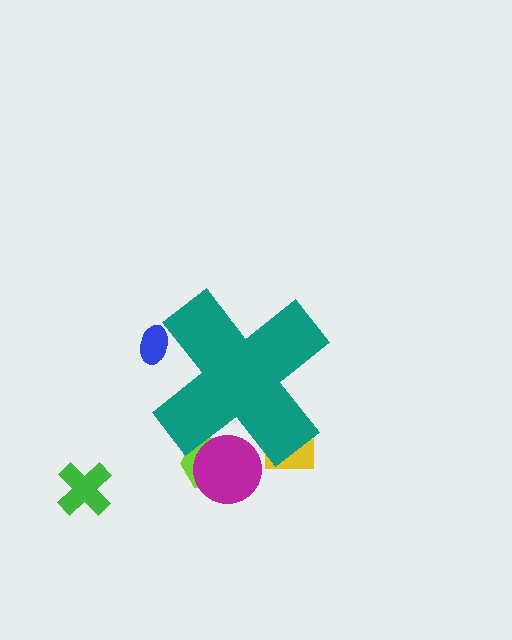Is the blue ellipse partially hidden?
Yes, the blue ellipse is partially hidden behind the teal cross.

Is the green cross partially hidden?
No, the green cross is fully visible.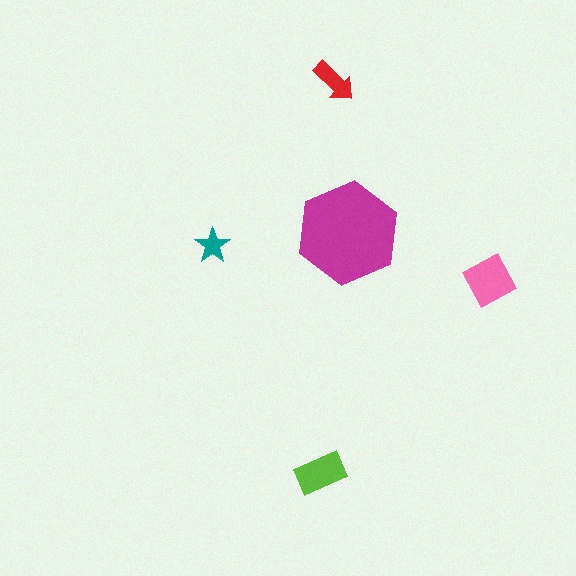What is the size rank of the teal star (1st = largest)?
5th.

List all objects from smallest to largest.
The teal star, the red arrow, the lime rectangle, the pink diamond, the magenta hexagon.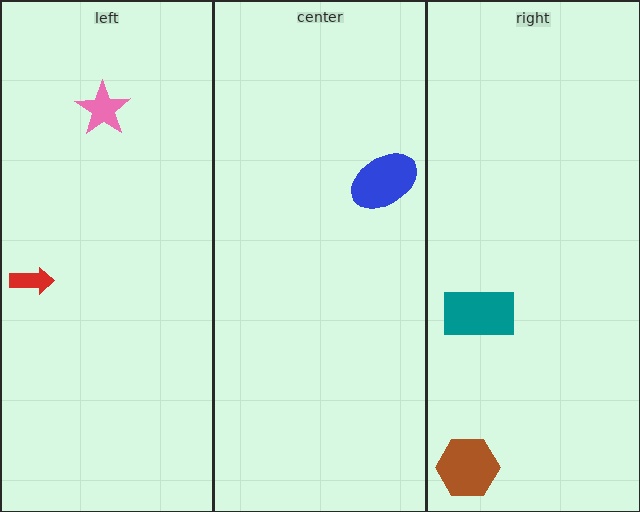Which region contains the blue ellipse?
The center region.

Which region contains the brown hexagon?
The right region.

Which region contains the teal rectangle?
The right region.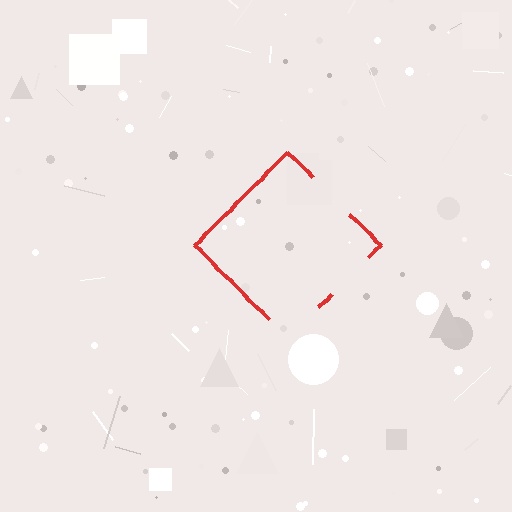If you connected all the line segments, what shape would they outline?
They would outline a diamond.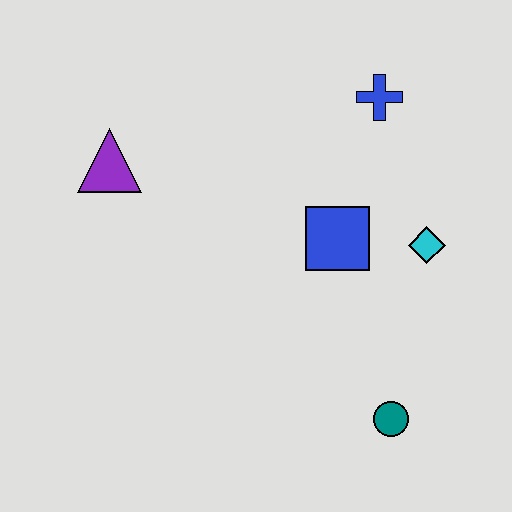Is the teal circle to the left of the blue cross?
No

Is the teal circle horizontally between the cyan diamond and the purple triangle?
Yes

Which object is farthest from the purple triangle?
The teal circle is farthest from the purple triangle.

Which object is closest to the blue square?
The cyan diamond is closest to the blue square.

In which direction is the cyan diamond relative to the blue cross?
The cyan diamond is below the blue cross.